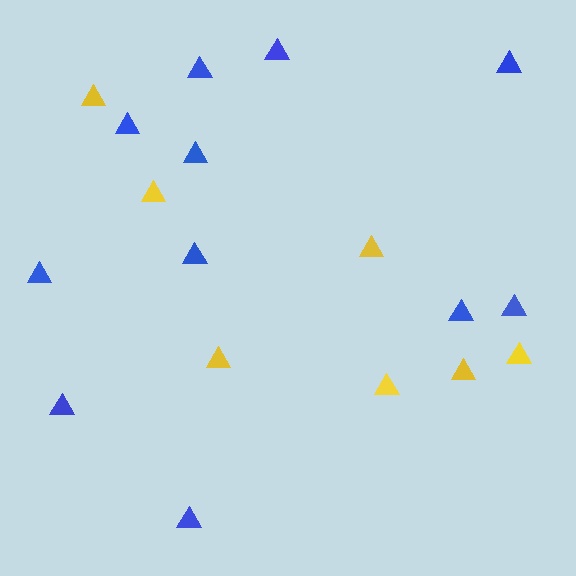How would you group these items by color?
There are 2 groups: one group of yellow triangles (7) and one group of blue triangles (11).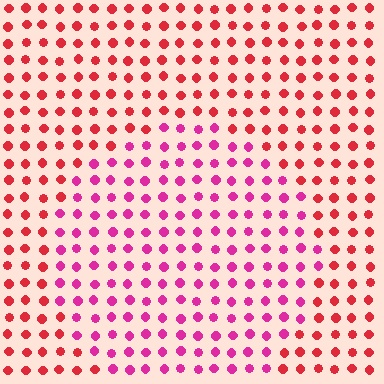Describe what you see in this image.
The image is filled with small red elements in a uniform arrangement. A circle-shaped region is visible where the elements are tinted to a slightly different hue, forming a subtle color boundary.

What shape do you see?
I see a circle.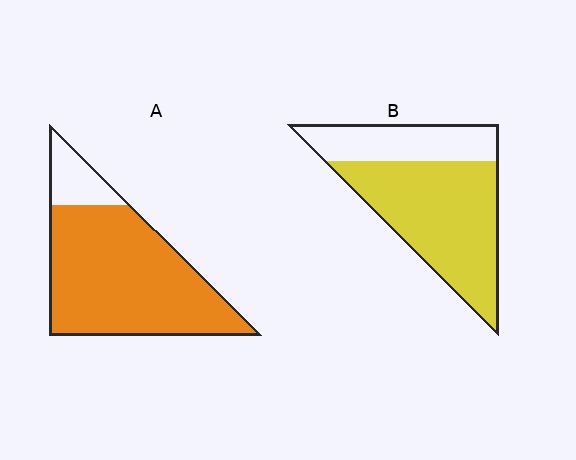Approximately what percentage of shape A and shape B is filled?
A is approximately 85% and B is approximately 70%.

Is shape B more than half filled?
Yes.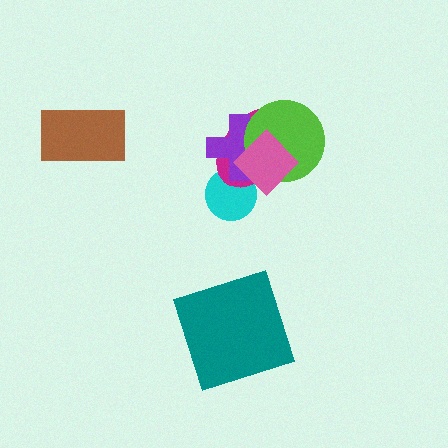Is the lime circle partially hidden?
Yes, it is partially covered by another shape.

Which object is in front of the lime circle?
The pink diamond is in front of the lime circle.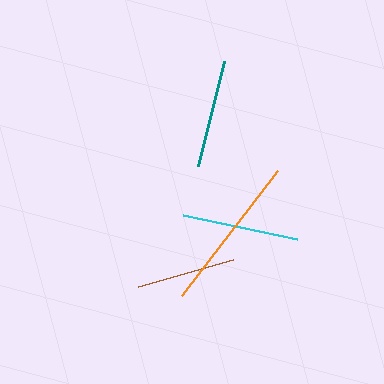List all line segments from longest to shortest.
From longest to shortest: orange, cyan, teal, brown.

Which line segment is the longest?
The orange line is the longest at approximately 157 pixels.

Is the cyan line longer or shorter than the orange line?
The orange line is longer than the cyan line.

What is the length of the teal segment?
The teal segment is approximately 108 pixels long.